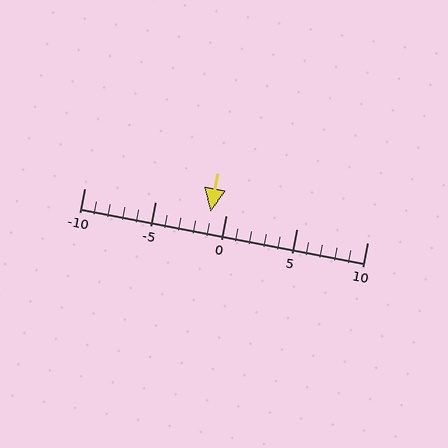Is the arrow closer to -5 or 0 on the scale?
The arrow is closer to 0.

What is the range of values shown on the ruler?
The ruler shows values from -10 to 10.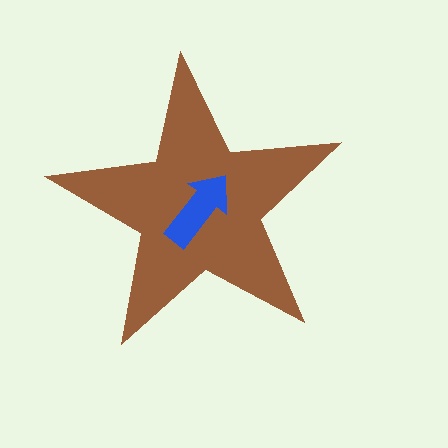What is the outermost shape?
The brown star.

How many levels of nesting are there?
2.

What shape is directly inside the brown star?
The blue arrow.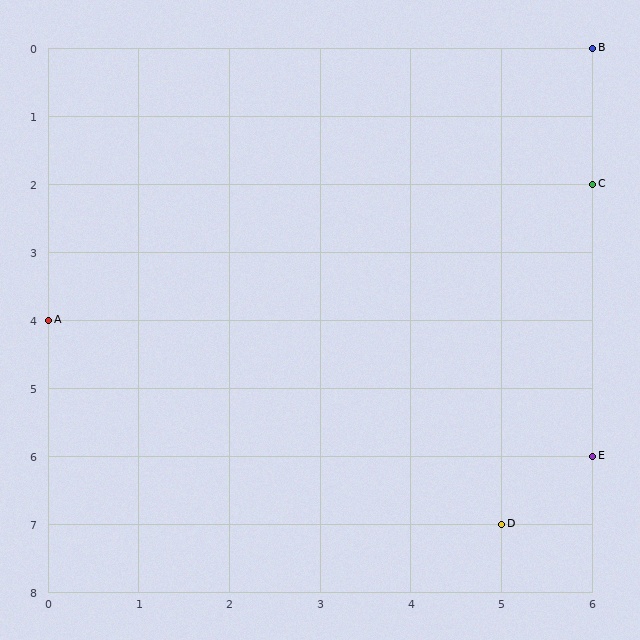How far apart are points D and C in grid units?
Points D and C are 1 column and 5 rows apart (about 5.1 grid units diagonally).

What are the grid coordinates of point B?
Point B is at grid coordinates (6, 0).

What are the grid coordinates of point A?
Point A is at grid coordinates (0, 4).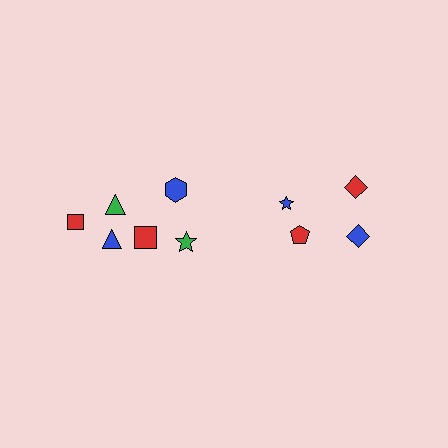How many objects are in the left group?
There are 6 objects.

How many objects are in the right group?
There are 4 objects.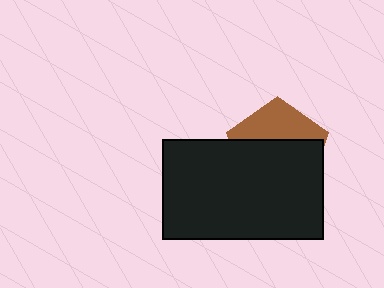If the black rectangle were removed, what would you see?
You would see the complete brown pentagon.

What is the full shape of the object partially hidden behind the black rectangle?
The partially hidden object is a brown pentagon.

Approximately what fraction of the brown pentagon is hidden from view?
Roughly 63% of the brown pentagon is hidden behind the black rectangle.